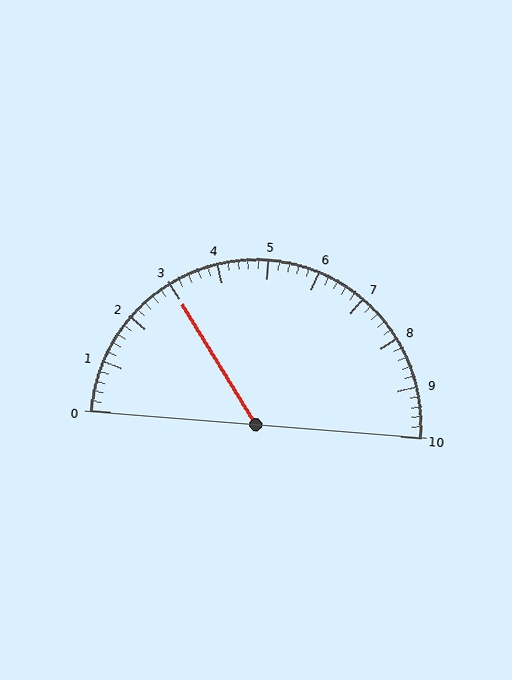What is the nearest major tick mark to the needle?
The nearest major tick mark is 3.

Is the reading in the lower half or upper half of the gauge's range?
The reading is in the lower half of the range (0 to 10).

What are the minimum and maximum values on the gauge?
The gauge ranges from 0 to 10.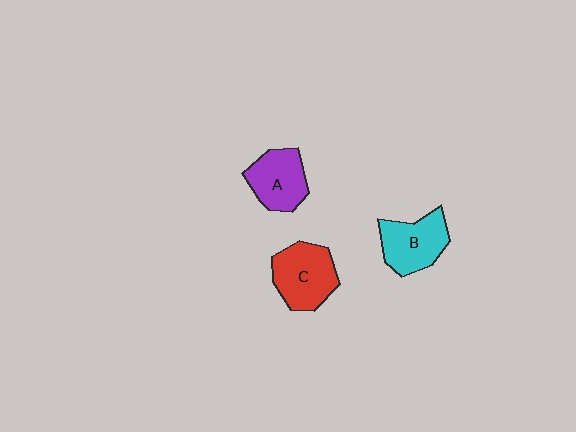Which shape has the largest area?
Shape C (red).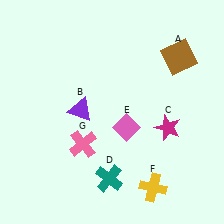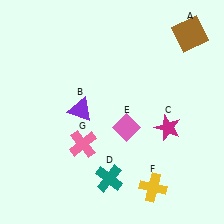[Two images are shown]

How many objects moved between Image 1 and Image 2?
1 object moved between the two images.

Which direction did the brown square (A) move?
The brown square (A) moved up.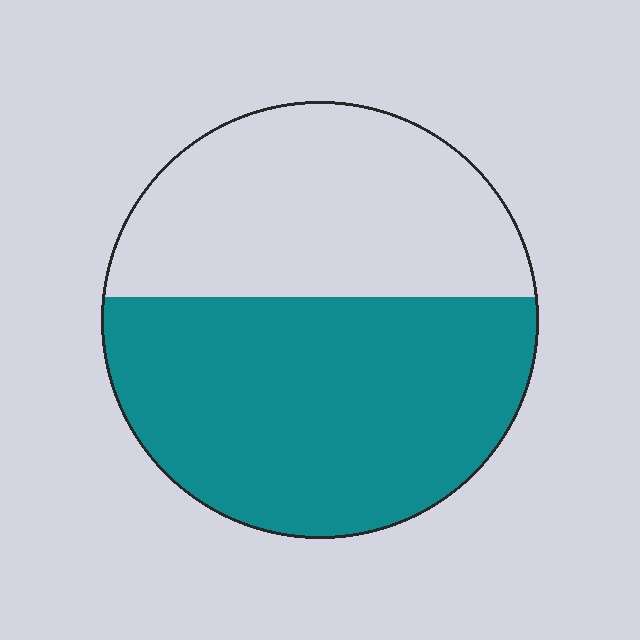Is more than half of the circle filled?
Yes.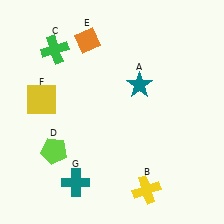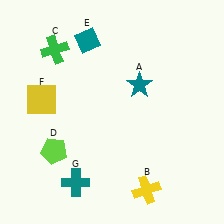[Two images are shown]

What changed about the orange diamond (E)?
In Image 1, E is orange. In Image 2, it changed to teal.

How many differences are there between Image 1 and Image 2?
There is 1 difference between the two images.